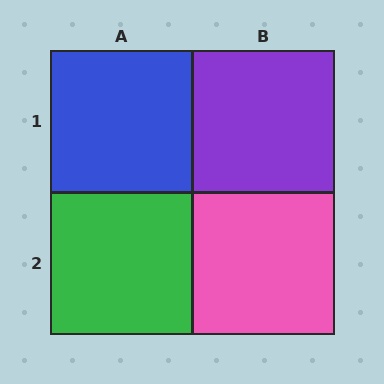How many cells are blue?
1 cell is blue.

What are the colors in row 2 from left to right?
Green, pink.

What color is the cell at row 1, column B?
Purple.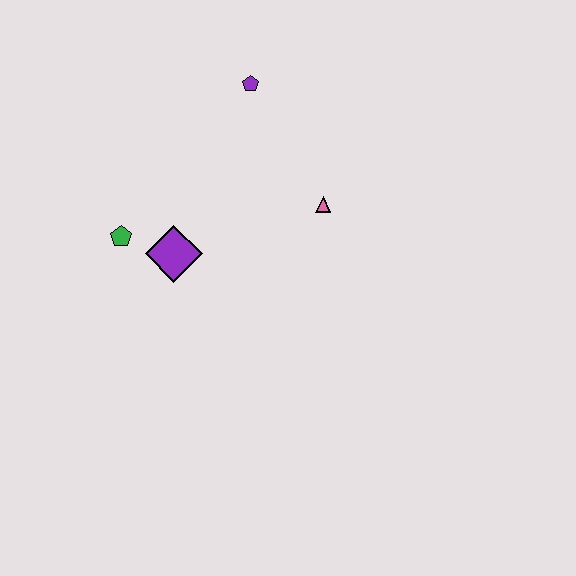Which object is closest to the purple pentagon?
The pink triangle is closest to the purple pentagon.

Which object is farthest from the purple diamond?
The purple pentagon is farthest from the purple diamond.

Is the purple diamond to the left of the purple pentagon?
Yes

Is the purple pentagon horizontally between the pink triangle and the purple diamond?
Yes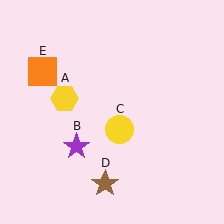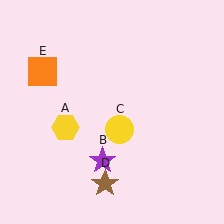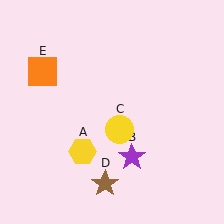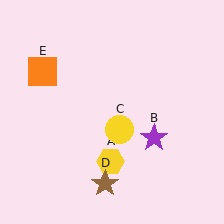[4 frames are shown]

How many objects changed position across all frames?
2 objects changed position: yellow hexagon (object A), purple star (object B).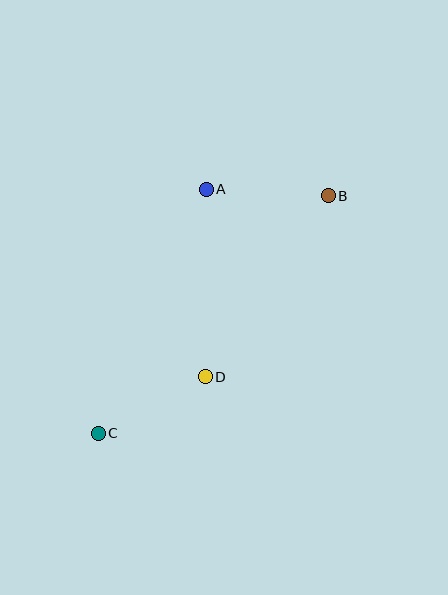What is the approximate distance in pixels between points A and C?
The distance between A and C is approximately 267 pixels.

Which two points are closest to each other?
Points C and D are closest to each other.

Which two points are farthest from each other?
Points B and C are farthest from each other.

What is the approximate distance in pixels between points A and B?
The distance between A and B is approximately 122 pixels.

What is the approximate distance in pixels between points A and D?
The distance between A and D is approximately 188 pixels.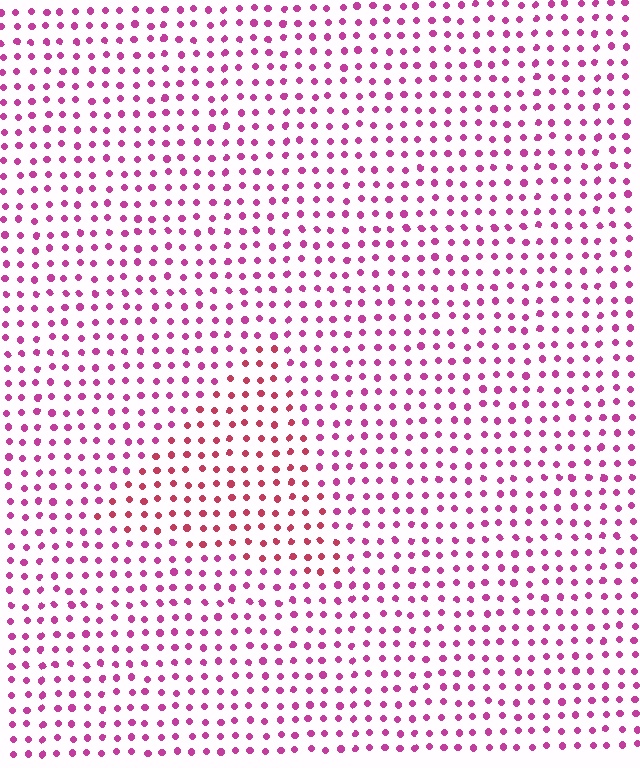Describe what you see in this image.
The image is filled with small magenta elements in a uniform arrangement. A triangle-shaped region is visible where the elements are tinted to a slightly different hue, forming a subtle color boundary.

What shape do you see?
I see a triangle.